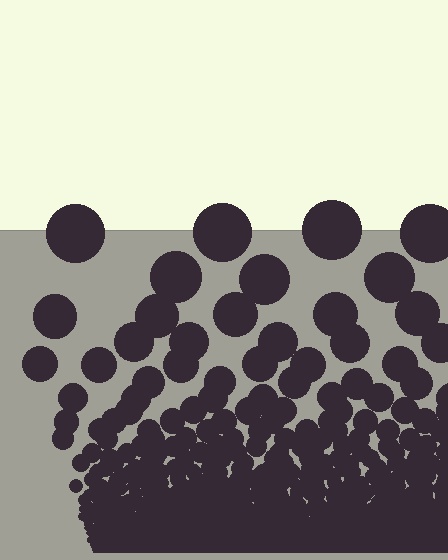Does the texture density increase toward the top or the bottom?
Density increases toward the bottom.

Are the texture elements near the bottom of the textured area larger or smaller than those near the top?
Smaller. The gradient is inverted — elements near the bottom are smaller and denser.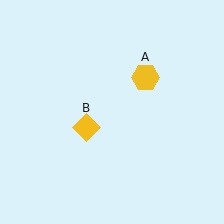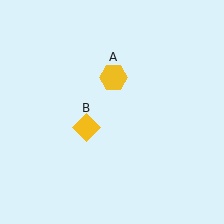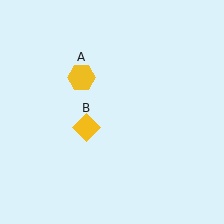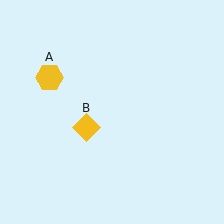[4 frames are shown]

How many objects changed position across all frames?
1 object changed position: yellow hexagon (object A).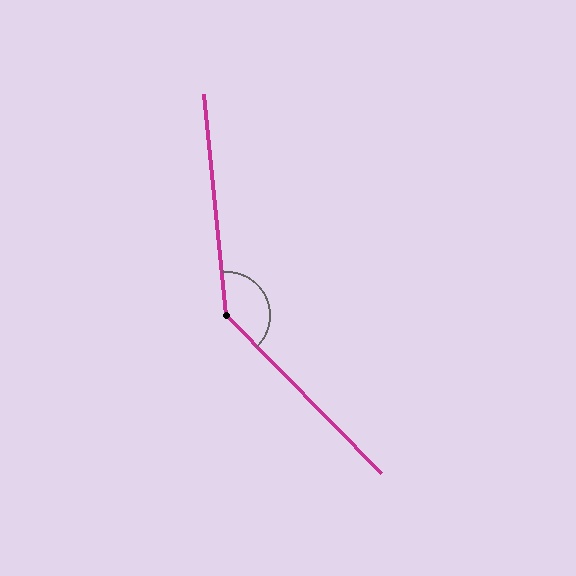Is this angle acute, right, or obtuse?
It is obtuse.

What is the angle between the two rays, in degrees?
Approximately 141 degrees.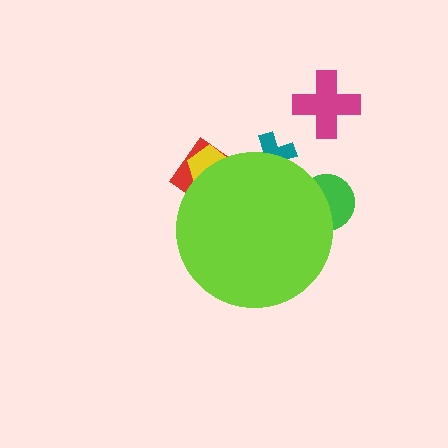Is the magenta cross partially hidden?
No, the magenta cross is fully visible.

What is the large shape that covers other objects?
A lime circle.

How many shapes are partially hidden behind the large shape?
4 shapes are partially hidden.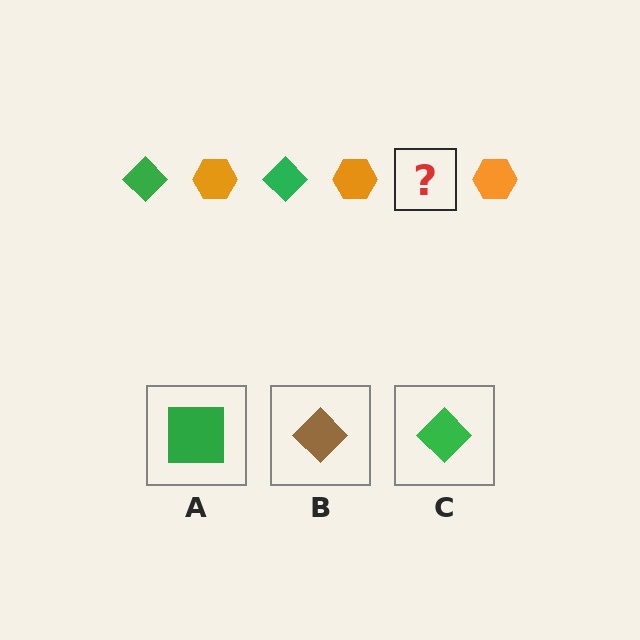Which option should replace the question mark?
Option C.